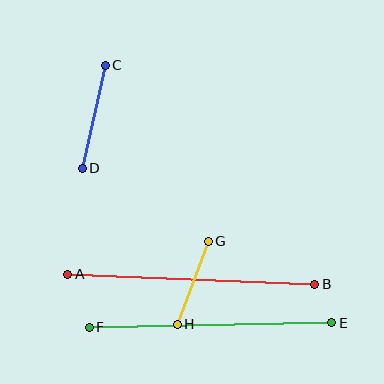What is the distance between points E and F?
The distance is approximately 243 pixels.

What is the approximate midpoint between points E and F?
The midpoint is at approximately (211, 325) pixels.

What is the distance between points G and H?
The distance is approximately 89 pixels.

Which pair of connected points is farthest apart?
Points A and B are farthest apart.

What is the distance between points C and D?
The distance is approximately 106 pixels.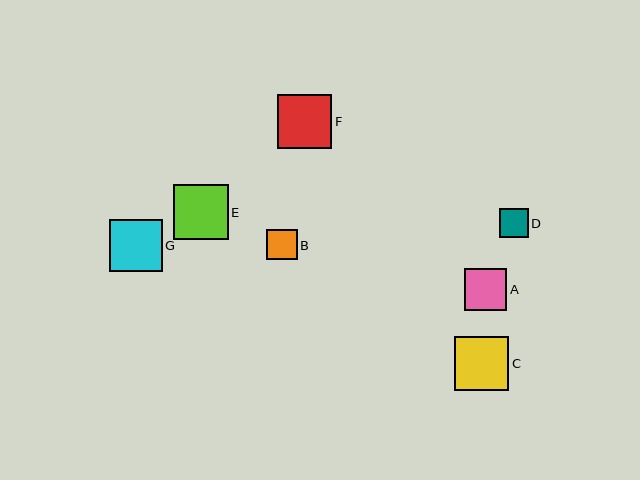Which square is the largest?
Square E is the largest with a size of approximately 54 pixels.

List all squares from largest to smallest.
From largest to smallest: E, C, F, G, A, B, D.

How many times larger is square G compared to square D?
Square G is approximately 1.8 times the size of square D.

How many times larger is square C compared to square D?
Square C is approximately 1.9 times the size of square D.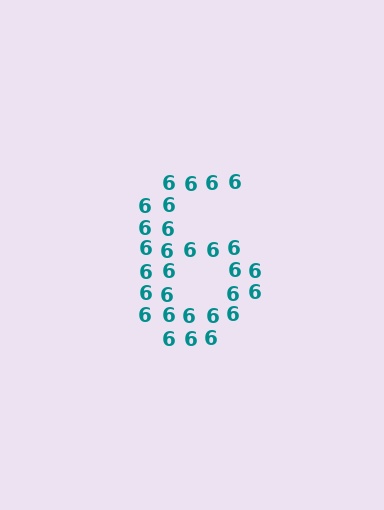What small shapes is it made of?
It is made of small digit 6's.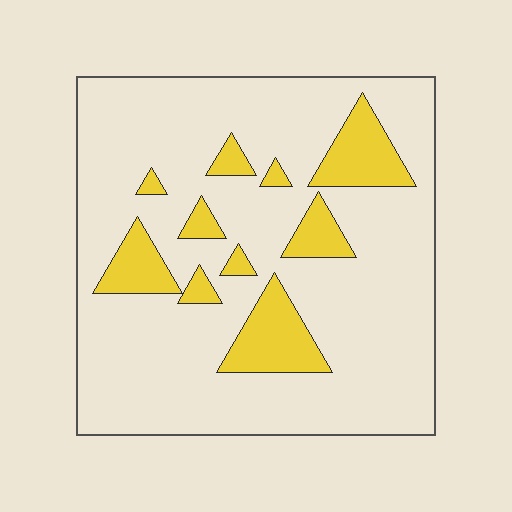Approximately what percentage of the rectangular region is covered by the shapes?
Approximately 15%.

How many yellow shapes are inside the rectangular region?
10.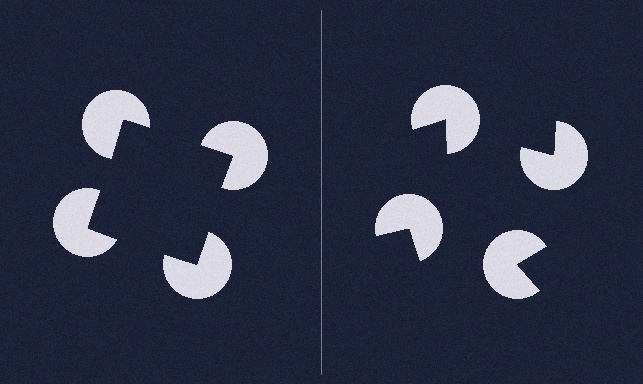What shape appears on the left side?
An illusory square.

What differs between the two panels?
The pac-man discs are positioned identically on both sides; only the wedge orientations differ. On the left they align to a square; on the right they are misaligned.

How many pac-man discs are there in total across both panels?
8 — 4 on each side.